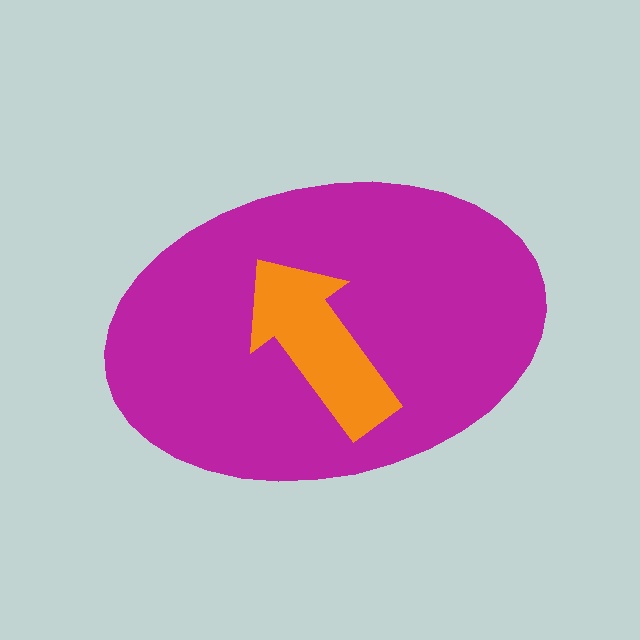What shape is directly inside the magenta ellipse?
The orange arrow.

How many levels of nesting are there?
2.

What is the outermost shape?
The magenta ellipse.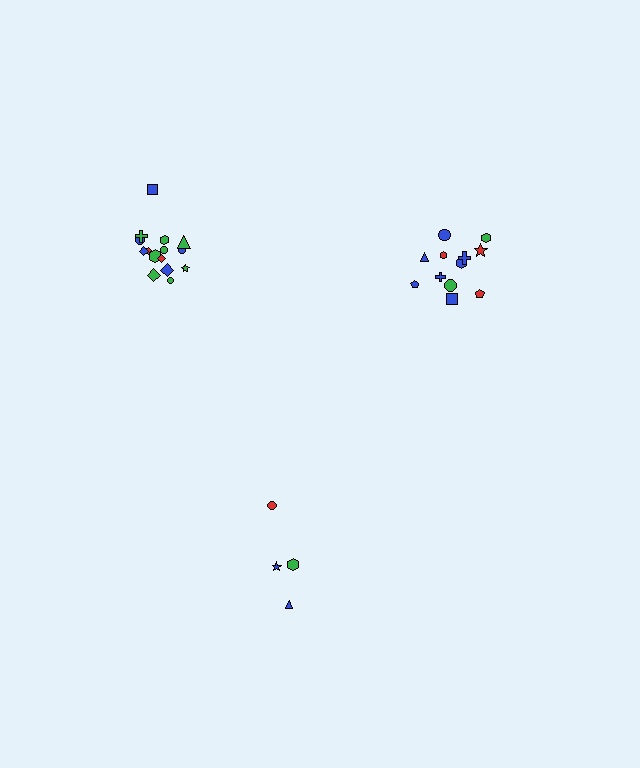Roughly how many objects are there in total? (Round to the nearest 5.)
Roughly 30 objects in total.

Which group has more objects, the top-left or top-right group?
The top-left group.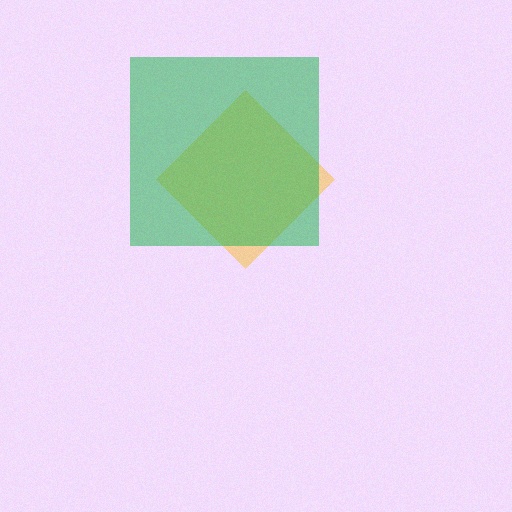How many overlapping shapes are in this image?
There are 2 overlapping shapes in the image.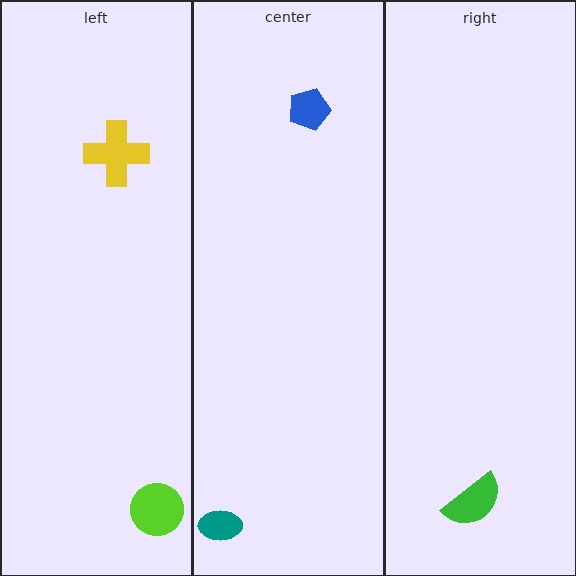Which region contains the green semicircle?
The right region.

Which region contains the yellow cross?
The left region.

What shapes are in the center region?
The teal ellipse, the blue pentagon.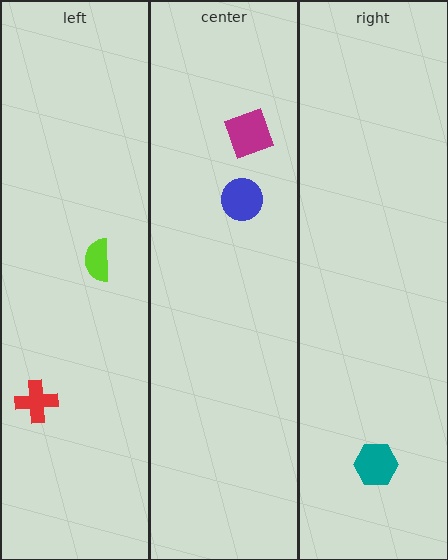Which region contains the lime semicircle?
The left region.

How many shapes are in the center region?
2.